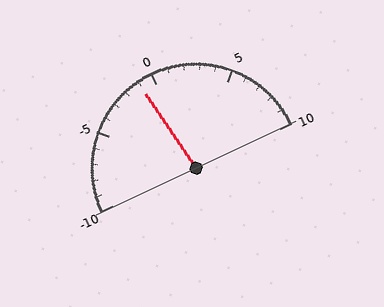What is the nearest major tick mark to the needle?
The nearest major tick mark is 0.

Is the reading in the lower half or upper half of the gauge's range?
The reading is in the lower half of the range (-10 to 10).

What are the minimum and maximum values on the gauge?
The gauge ranges from -10 to 10.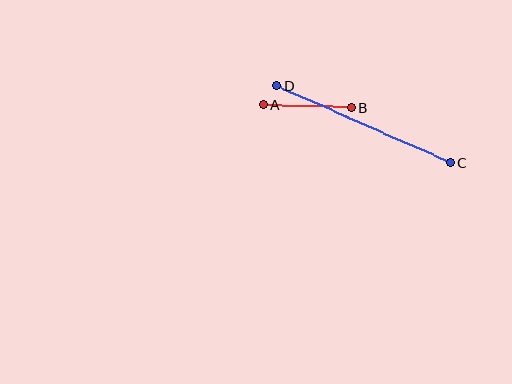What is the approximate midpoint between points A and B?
The midpoint is at approximately (307, 106) pixels.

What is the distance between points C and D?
The distance is approximately 189 pixels.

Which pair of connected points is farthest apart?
Points C and D are farthest apart.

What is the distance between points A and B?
The distance is approximately 88 pixels.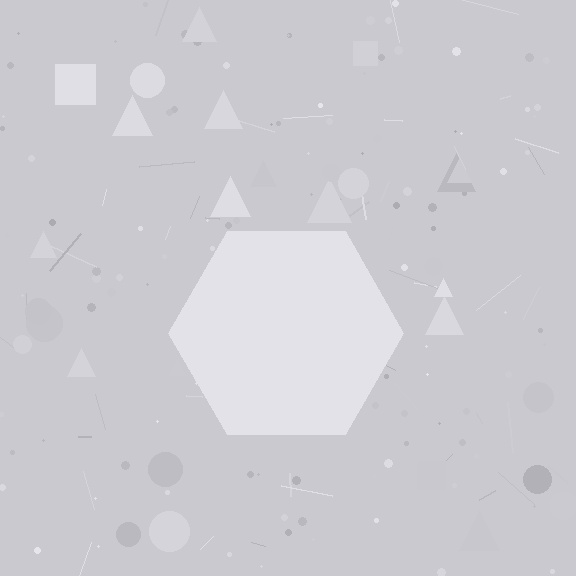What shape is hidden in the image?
A hexagon is hidden in the image.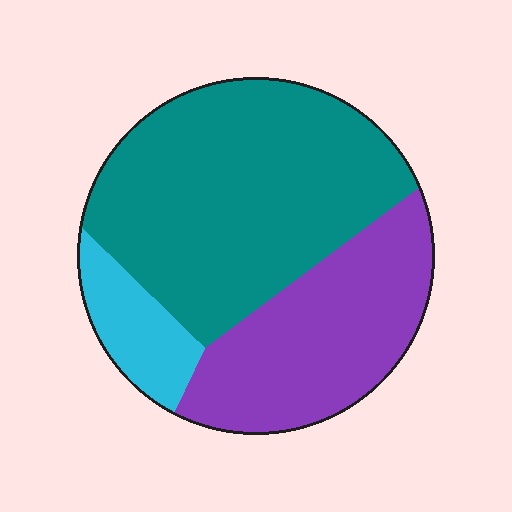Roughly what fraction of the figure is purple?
Purple takes up about one third (1/3) of the figure.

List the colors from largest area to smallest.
From largest to smallest: teal, purple, cyan.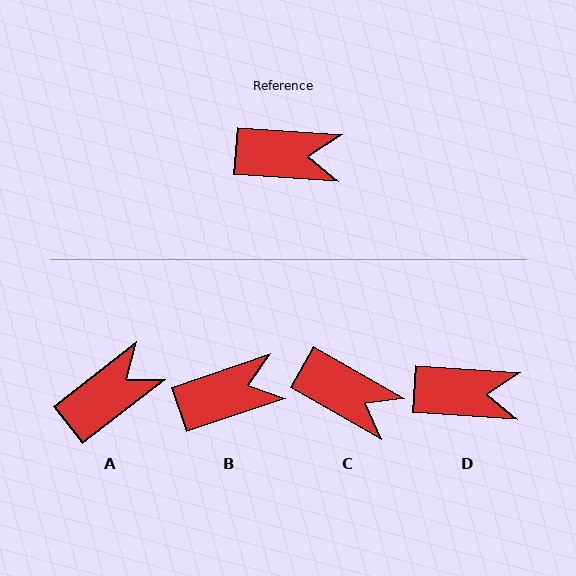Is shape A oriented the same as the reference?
No, it is off by about 42 degrees.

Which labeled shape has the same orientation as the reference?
D.